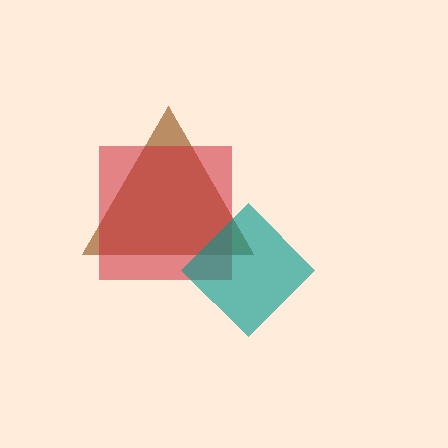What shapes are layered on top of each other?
The layered shapes are: a brown triangle, a red square, a teal diamond.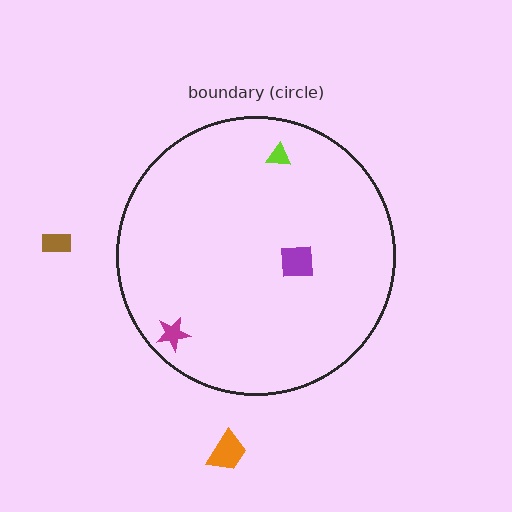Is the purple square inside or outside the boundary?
Inside.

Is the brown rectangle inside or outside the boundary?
Outside.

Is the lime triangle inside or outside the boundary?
Inside.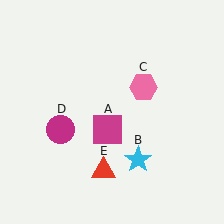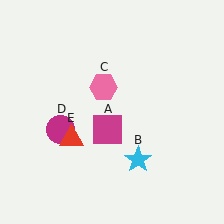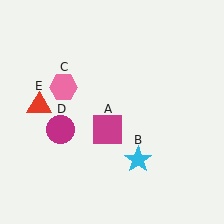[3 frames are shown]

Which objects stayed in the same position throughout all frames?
Magenta square (object A) and cyan star (object B) and magenta circle (object D) remained stationary.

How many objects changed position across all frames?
2 objects changed position: pink hexagon (object C), red triangle (object E).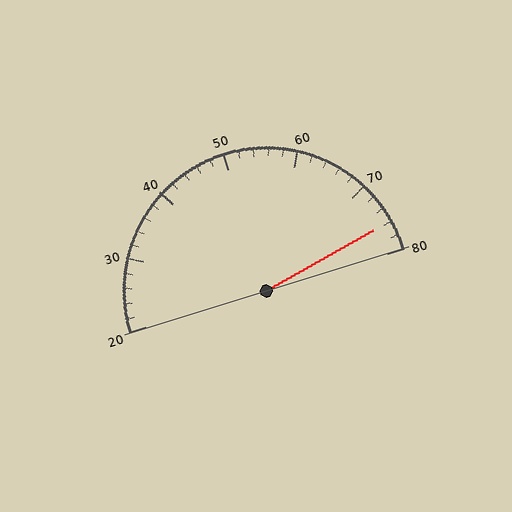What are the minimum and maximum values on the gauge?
The gauge ranges from 20 to 80.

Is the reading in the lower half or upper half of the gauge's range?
The reading is in the upper half of the range (20 to 80).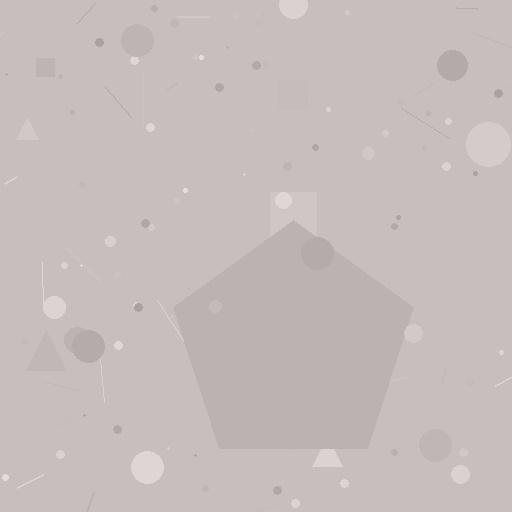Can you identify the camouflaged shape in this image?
The camouflaged shape is a pentagon.